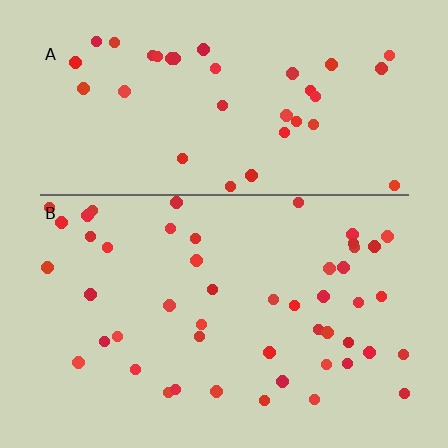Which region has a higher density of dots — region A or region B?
B (the bottom).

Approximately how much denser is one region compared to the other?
Approximately 1.3× — region B over region A.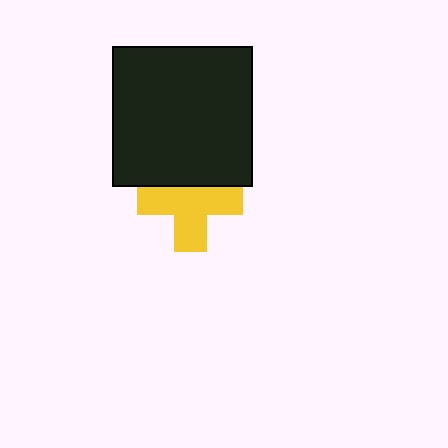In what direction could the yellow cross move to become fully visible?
The yellow cross could move down. That would shift it out from behind the black square entirely.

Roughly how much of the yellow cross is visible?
Most of it is visible (roughly 69%).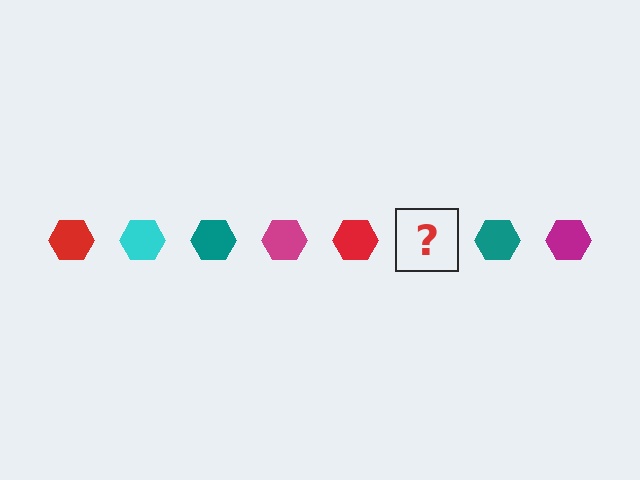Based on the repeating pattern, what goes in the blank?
The blank should be a cyan hexagon.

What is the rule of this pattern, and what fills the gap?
The rule is that the pattern cycles through red, cyan, teal, magenta hexagons. The gap should be filled with a cyan hexagon.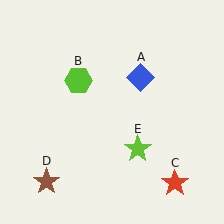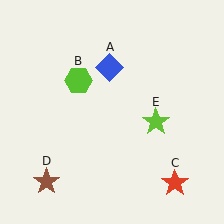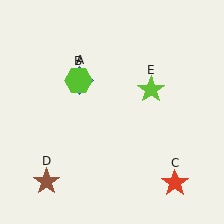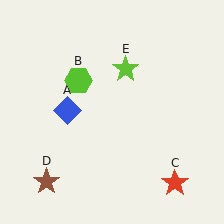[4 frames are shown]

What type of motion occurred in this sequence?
The blue diamond (object A), lime star (object E) rotated counterclockwise around the center of the scene.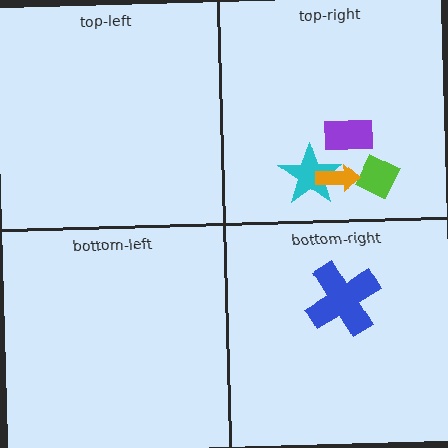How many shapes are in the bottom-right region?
1.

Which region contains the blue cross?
The bottom-right region.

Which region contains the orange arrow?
The top-right region.